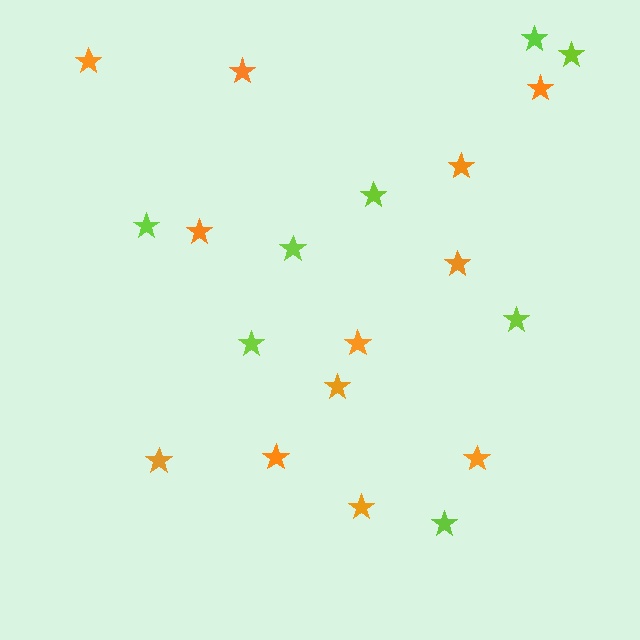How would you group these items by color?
There are 2 groups: one group of orange stars (12) and one group of lime stars (8).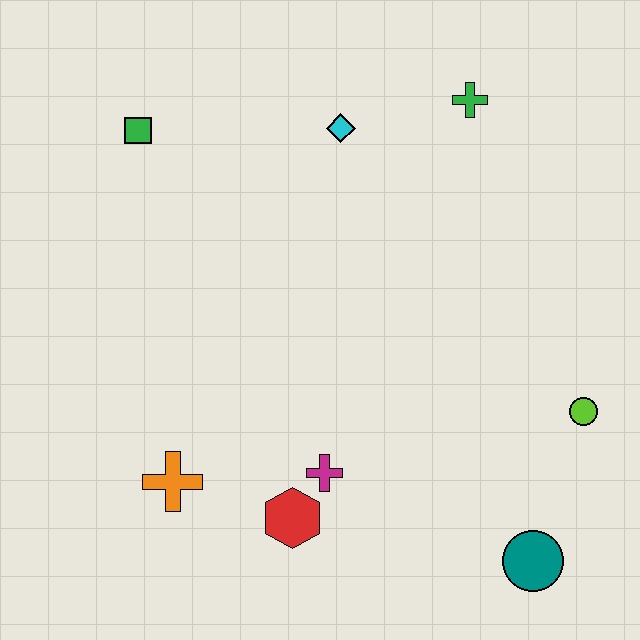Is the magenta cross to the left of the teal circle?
Yes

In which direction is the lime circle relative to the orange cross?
The lime circle is to the right of the orange cross.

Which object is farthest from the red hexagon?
The green cross is farthest from the red hexagon.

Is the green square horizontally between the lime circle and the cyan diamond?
No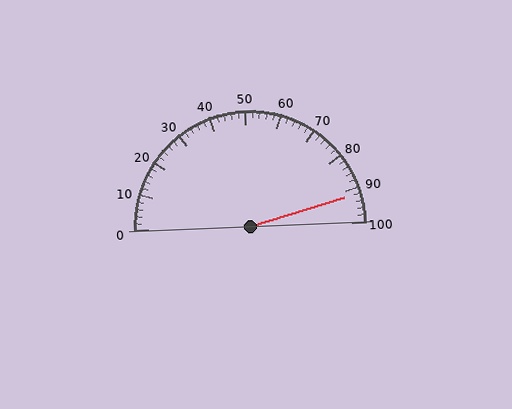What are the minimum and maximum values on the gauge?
The gauge ranges from 0 to 100.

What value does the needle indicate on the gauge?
The needle indicates approximately 92.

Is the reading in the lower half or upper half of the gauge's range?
The reading is in the upper half of the range (0 to 100).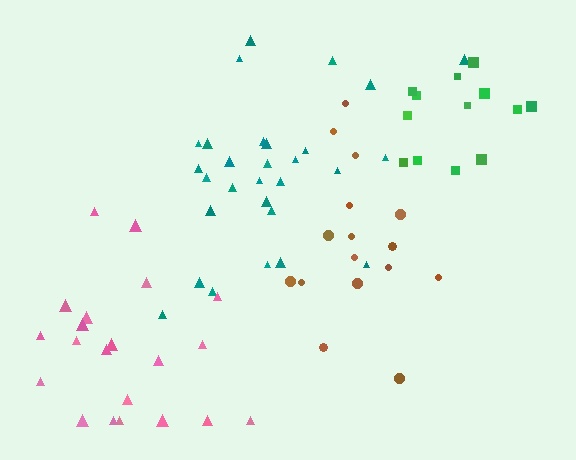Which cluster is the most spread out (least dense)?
Pink.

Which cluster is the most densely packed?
Green.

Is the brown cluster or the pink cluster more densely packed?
Brown.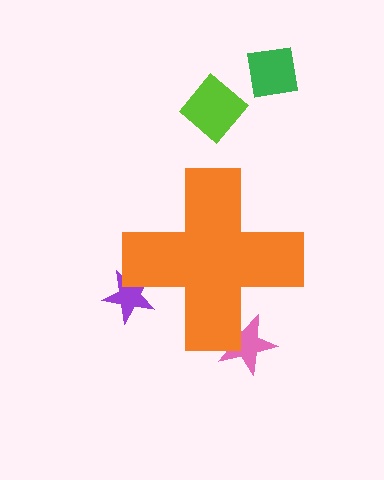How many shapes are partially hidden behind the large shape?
2 shapes are partially hidden.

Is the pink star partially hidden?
Yes, the pink star is partially hidden behind the orange cross.